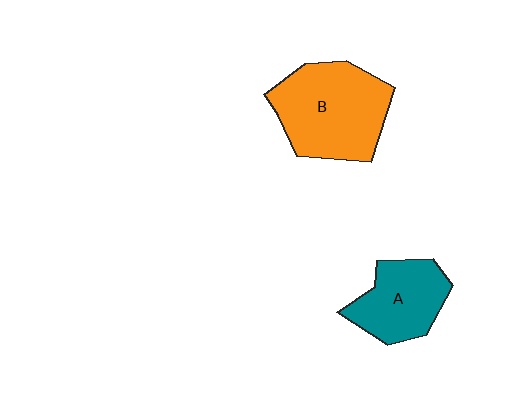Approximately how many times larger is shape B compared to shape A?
Approximately 1.5 times.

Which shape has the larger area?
Shape B (orange).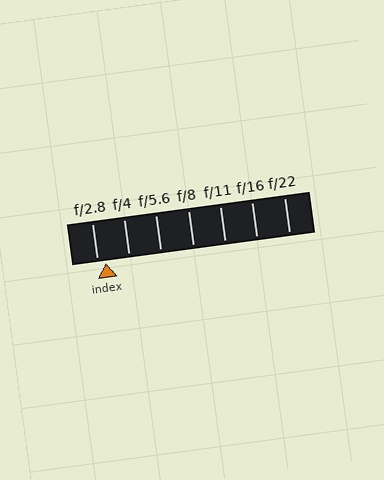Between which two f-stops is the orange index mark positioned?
The index mark is between f/2.8 and f/4.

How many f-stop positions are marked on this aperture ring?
There are 7 f-stop positions marked.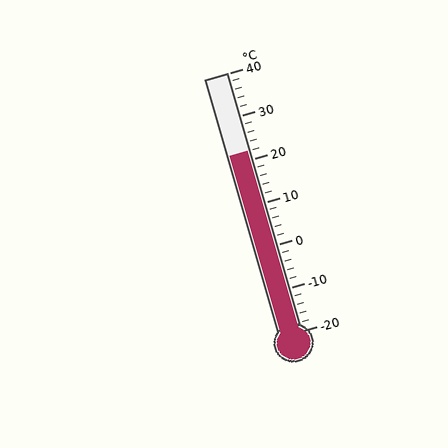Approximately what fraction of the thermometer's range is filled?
The thermometer is filled to approximately 70% of its range.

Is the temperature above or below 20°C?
The temperature is above 20°C.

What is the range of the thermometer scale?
The thermometer scale ranges from -20°C to 40°C.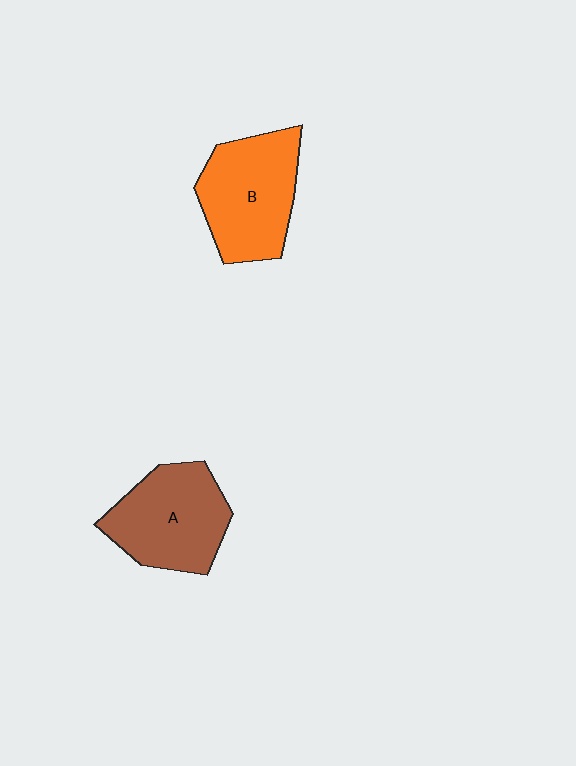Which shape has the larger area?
Shape B (orange).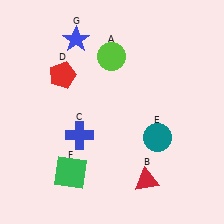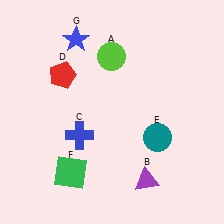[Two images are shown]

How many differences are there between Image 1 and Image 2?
There is 1 difference between the two images.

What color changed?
The triangle (B) changed from red in Image 1 to purple in Image 2.